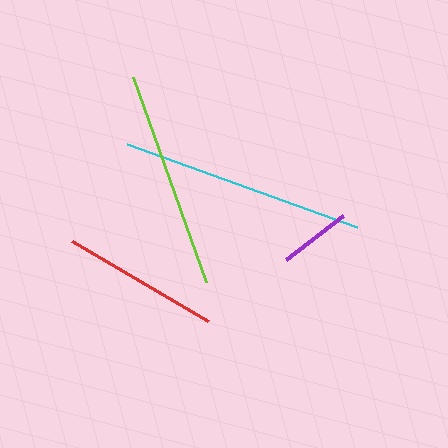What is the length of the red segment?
The red segment is approximately 157 pixels long.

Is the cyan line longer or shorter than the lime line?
The cyan line is longer than the lime line.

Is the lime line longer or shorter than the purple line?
The lime line is longer than the purple line.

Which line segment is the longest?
The cyan line is the longest at approximately 245 pixels.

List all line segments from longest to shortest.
From longest to shortest: cyan, lime, red, purple.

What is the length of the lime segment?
The lime segment is approximately 217 pixels long.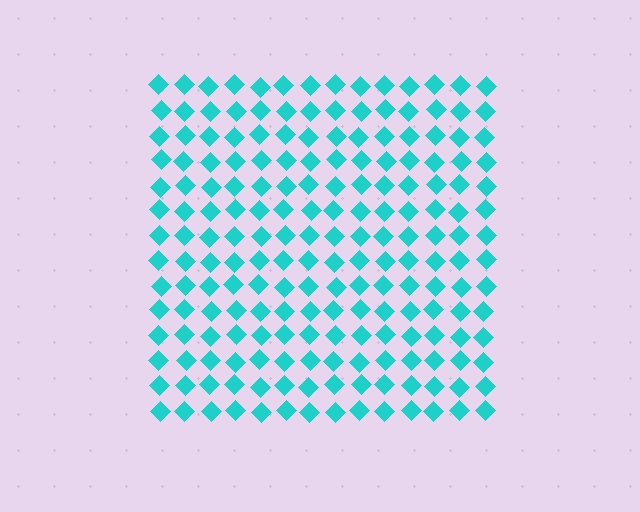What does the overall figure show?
The overall figure shows a square.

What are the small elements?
The small elements are diamonds.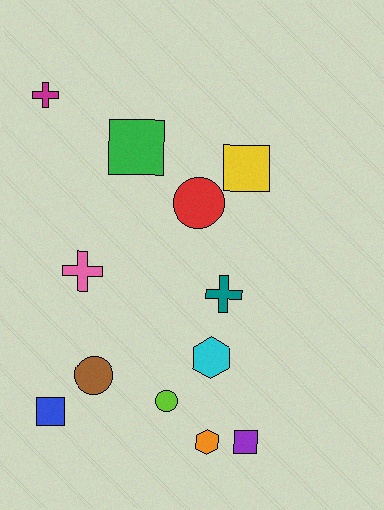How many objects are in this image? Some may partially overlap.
There are 12 objects.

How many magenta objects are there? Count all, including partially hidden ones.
There is 1 magenta object.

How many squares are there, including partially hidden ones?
There are 4 squares.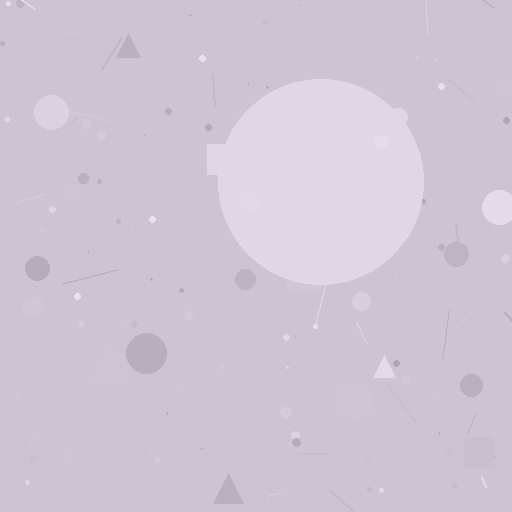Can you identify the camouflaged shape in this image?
The camouflaged shape is a circle.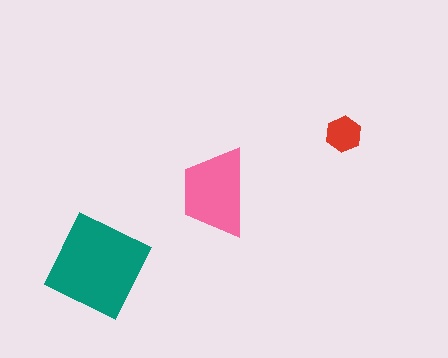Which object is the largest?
The teal diamond.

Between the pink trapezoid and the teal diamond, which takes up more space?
The teal diamond.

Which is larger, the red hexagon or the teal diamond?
The teal diamond.